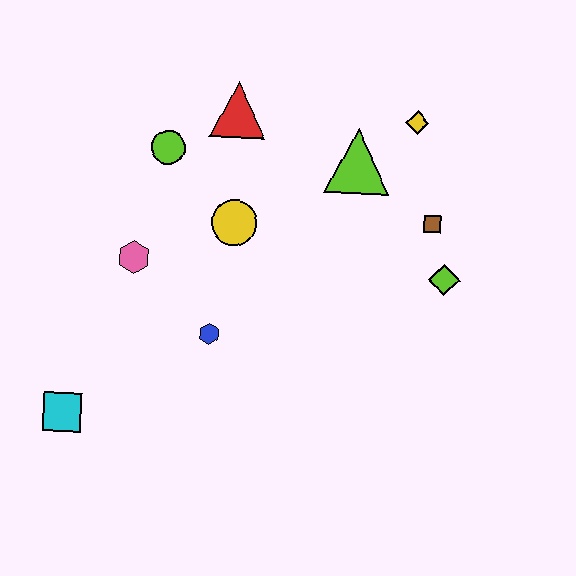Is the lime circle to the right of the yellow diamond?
No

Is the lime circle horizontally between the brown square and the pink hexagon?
Yes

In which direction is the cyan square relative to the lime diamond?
The cyan square is to the left of the lime diamond.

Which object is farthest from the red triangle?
The cyan square is farthest from the red triangle.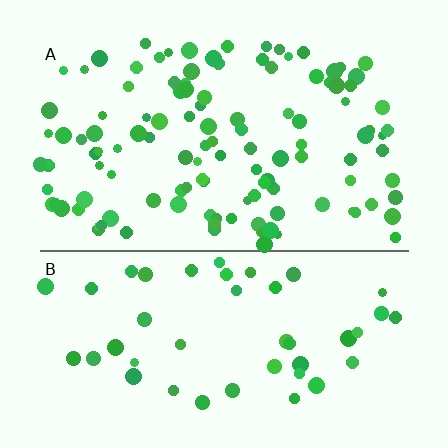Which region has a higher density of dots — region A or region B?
A (the top).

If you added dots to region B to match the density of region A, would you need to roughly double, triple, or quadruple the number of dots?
Approximately triple.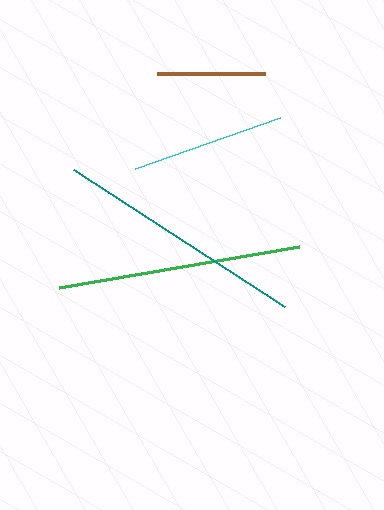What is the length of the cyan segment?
The cyan segment is approximately 154 pixels long.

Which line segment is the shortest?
The brown line is the shortest at approximately 108 pixels.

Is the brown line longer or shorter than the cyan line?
The cyan line is longer than the brown line.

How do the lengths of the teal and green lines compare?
The teal and green lines are approximately the same length.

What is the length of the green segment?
The green segment is approximately 244 pixels long.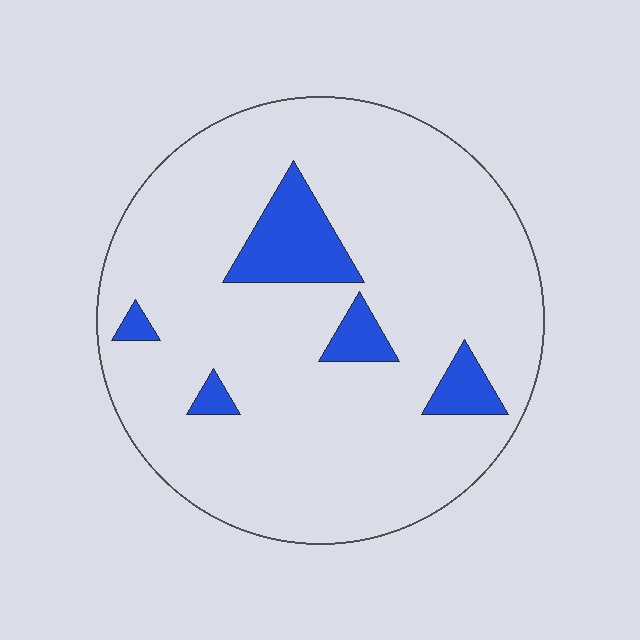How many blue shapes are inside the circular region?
5.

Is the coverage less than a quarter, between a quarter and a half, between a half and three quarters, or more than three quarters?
Less than a quarter.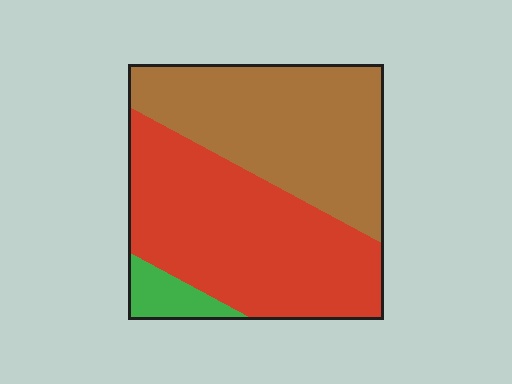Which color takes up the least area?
Green, at roughly 5%.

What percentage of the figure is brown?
Brown takes up about two fifths (2/5) of the figure.